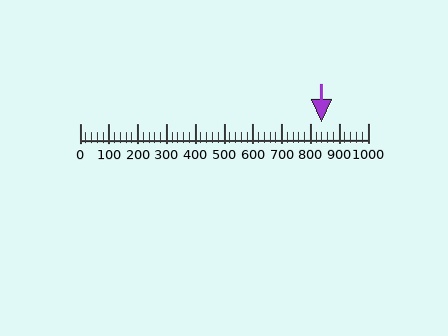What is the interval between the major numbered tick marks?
The major tick marks are spaced 100 units apart.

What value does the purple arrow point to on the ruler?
The purple arrow points to approximately 839.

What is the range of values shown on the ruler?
The ruler shows values from 0 to 1000.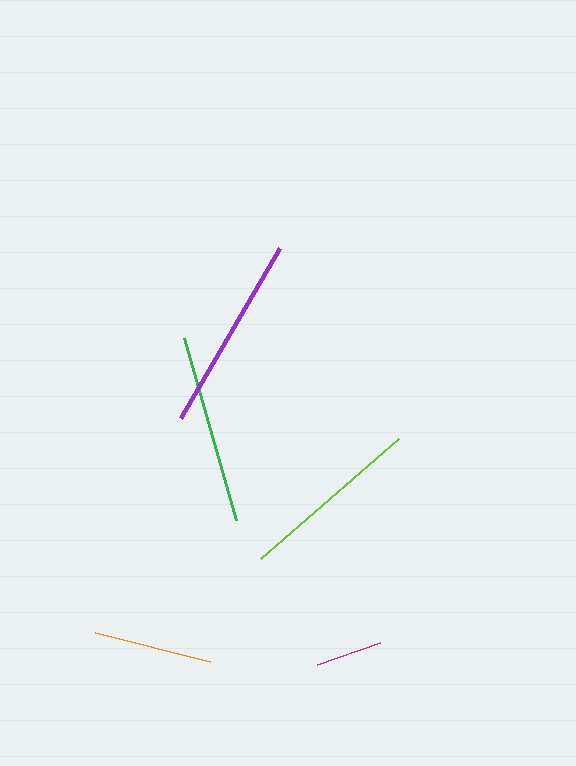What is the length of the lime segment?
The lime segment is approximately 183 pixels long.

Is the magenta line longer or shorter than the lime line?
The lime line is longer than the magenta line.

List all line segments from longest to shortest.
From longest to shortest: purple, green, lime, orange, magenta.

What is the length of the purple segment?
The purple segment is approximately 196 pixels long.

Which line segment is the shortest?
The magenta line is the shortest at approximately 66 pixels.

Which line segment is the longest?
The purple line is the longest at approximately 196 pixels.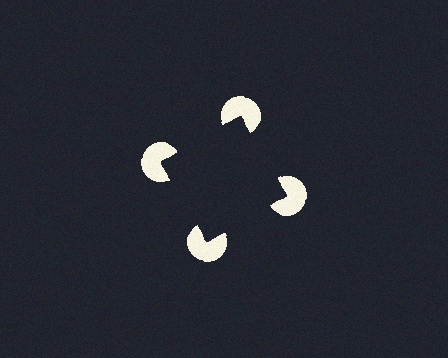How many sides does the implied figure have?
4 sides.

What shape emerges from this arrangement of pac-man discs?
An illusory square — its edges are inferred from the aligned wedge cuts in the pac-man discs, not physically drawn.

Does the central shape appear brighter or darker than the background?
It typically appears slightly darker than the background, even though no actual brightness change is drawn.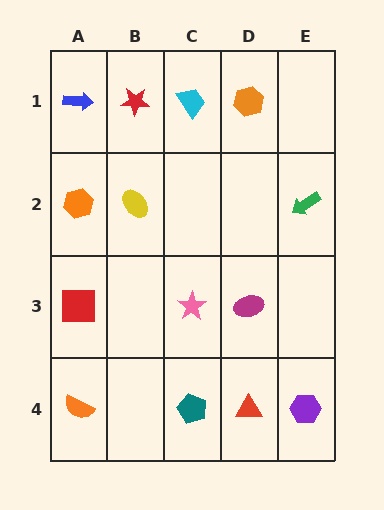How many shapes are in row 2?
3 shapes.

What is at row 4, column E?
A purple hexagon.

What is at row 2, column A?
An orange hexagon.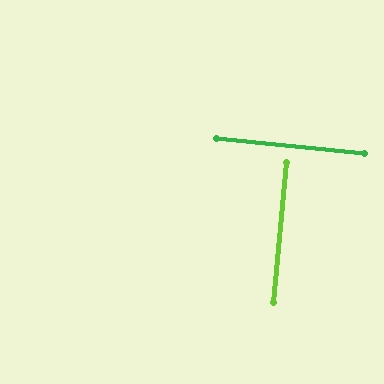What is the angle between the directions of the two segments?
Approximately 90 degrees.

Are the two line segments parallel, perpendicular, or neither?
Perpendicular — they meet at approximately 90°.